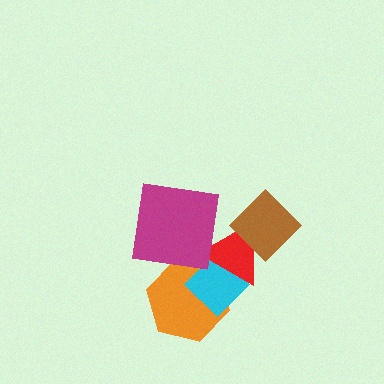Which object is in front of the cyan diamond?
The red triangle is in front of the cyan diamond.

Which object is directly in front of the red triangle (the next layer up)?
The brown diamond is directly in front of the red triangle.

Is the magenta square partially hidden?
No, no other shape covers it.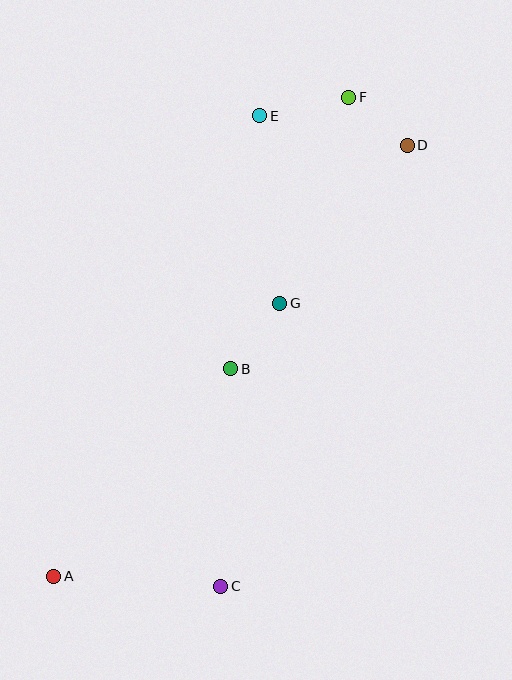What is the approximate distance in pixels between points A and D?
The distance between A and D is approximately 557 pixels.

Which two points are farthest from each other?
Points A and F are farthest from each other.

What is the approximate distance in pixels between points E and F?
The distance between E and F is approximately 91 pixels.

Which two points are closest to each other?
Points D and F are closest to each other.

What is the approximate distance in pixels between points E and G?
The distance between E and G is approximately 189 pixels.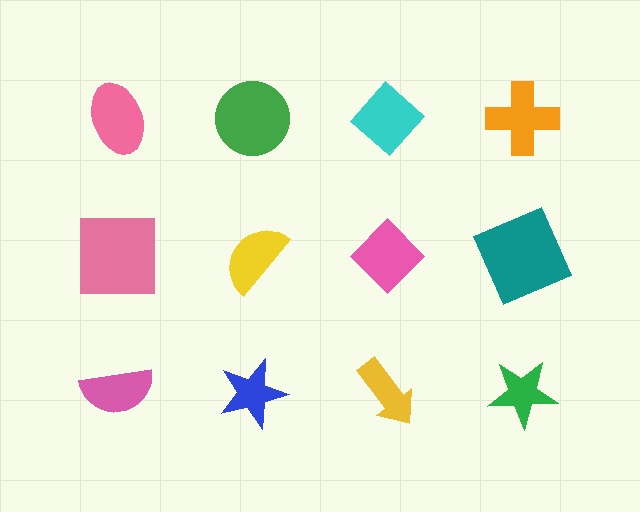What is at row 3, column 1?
A pink semicircle.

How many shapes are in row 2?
4 shapes.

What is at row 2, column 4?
A teal square.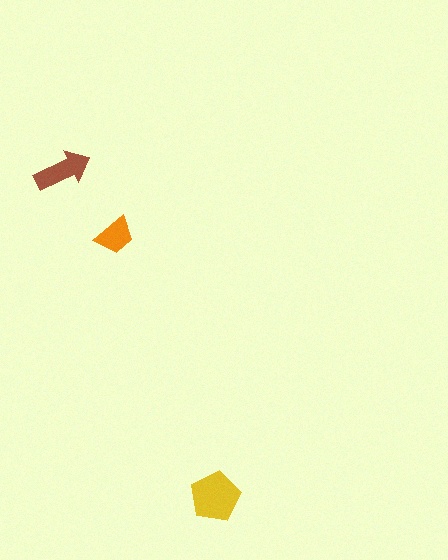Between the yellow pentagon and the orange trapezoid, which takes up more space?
The yellow pentagon.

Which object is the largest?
The yellow pentagon.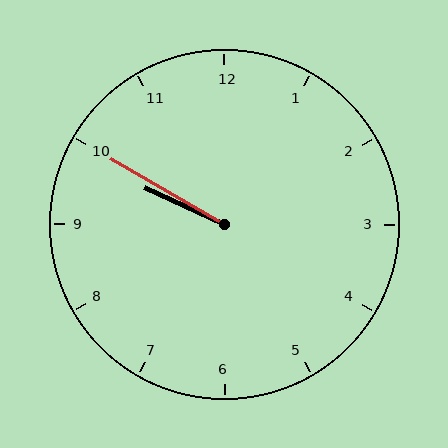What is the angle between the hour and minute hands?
Approximately 5 degrees.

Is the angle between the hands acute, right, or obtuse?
It is acute.